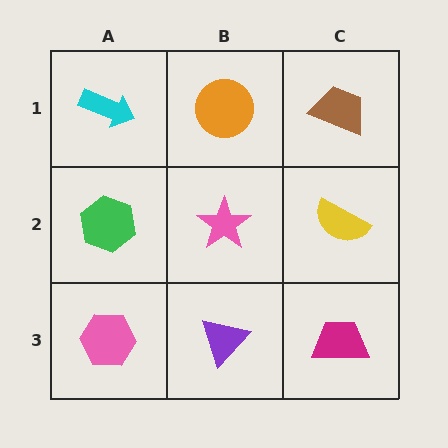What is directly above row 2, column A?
A cyan arrow.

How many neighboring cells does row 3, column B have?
3.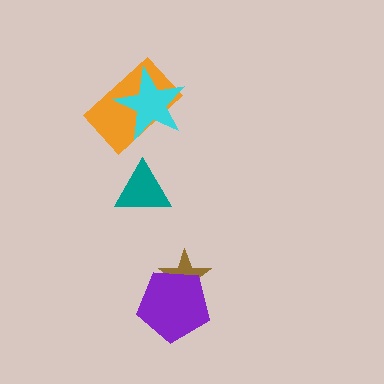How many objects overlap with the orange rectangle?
1 object overlaps with the orange rectangle.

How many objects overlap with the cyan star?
1 object overlaps with the cyan star.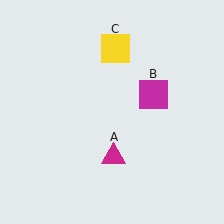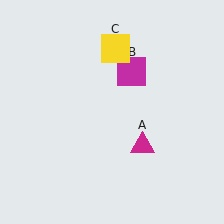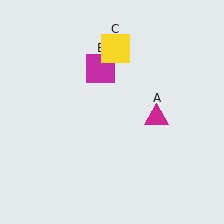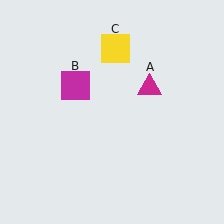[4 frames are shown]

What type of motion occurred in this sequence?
The magenta triangle (object A), magenta square (object B) rotated counterclockwise around the center of the scene.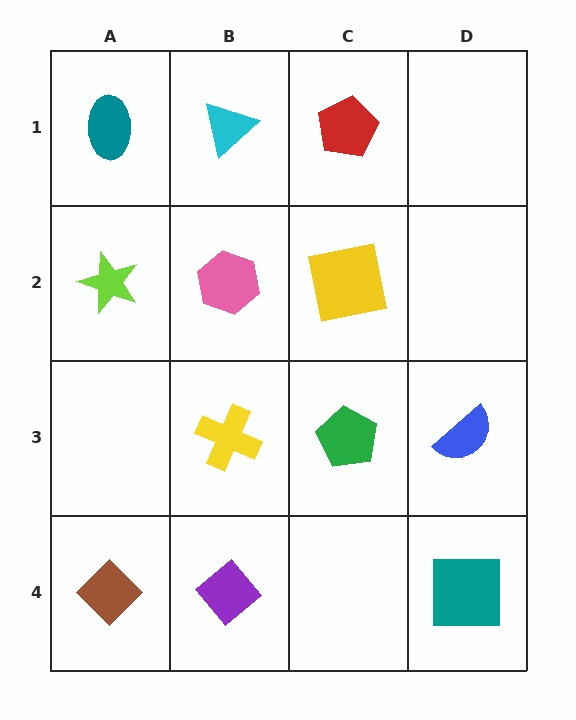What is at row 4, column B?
A purple diamond.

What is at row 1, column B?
A cyan triangle.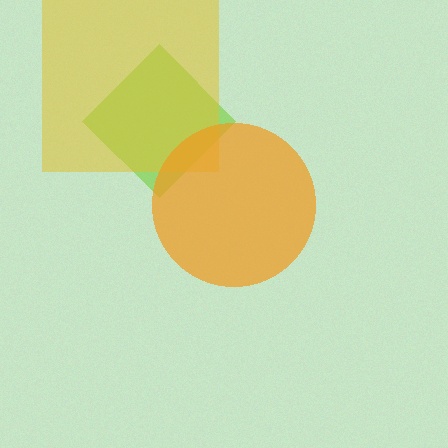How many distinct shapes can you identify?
There are 3 distinct shapes: a lime diamond, a yellow square, an orange circle.